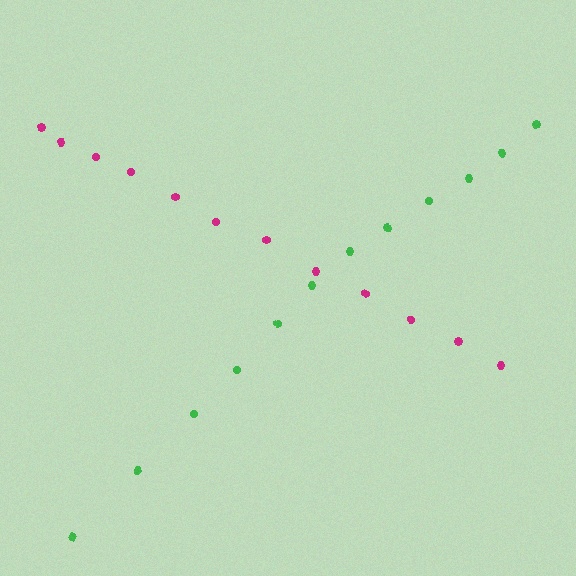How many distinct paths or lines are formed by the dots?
There are 2 distinct paths.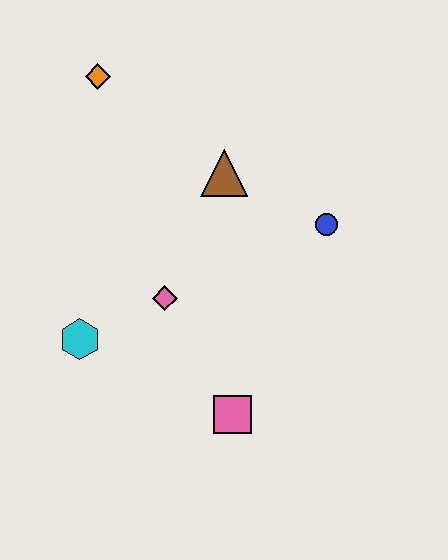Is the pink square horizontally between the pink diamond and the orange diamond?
No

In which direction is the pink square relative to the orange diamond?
The pink square is below the orange diamond.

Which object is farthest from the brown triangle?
The pink square is farthest from the brown triangle.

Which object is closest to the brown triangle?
The blue circle is closest to the brown triangle.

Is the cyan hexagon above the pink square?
Yes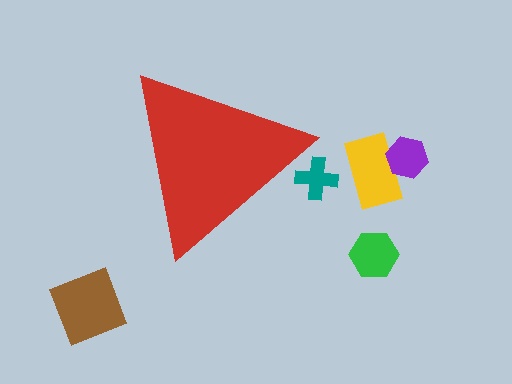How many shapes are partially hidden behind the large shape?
1 shape is partially hidden.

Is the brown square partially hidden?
No, the brown square is fully visible.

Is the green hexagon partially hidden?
No, the green hexagon is fully visible.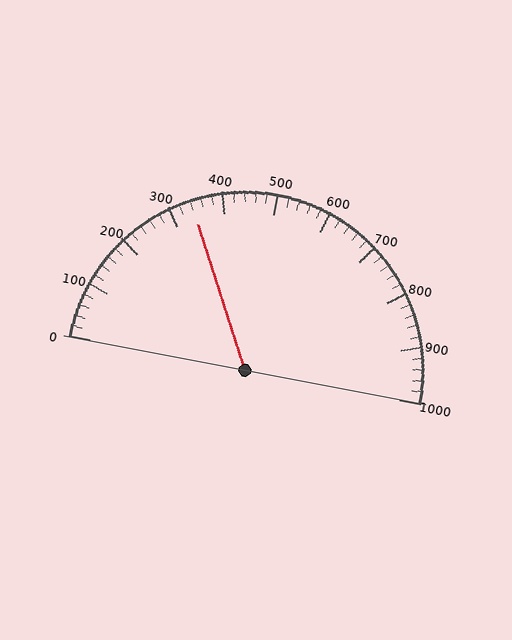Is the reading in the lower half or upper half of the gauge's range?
The reading is in the lower half of the range (0 to 1000).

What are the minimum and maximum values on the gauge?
The gauge ranges from 0 to 1000.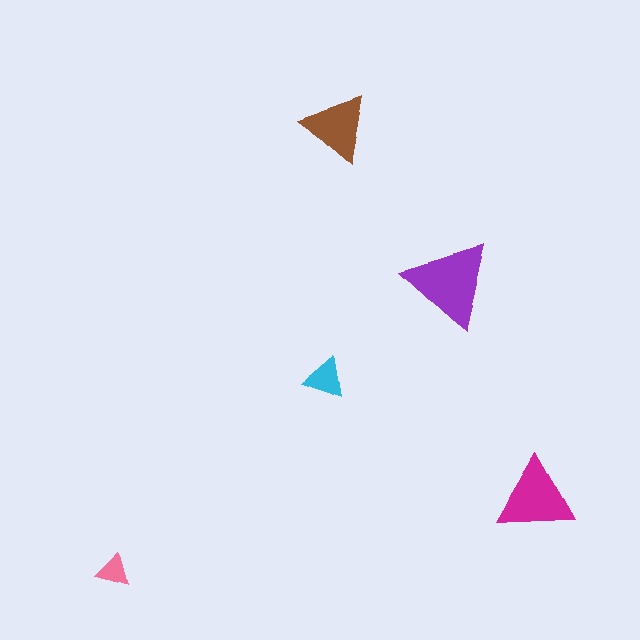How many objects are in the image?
There are 5 objects in the image.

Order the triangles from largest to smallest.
the purple one, the magenta one, the brown one, the cyan one, the pink one.